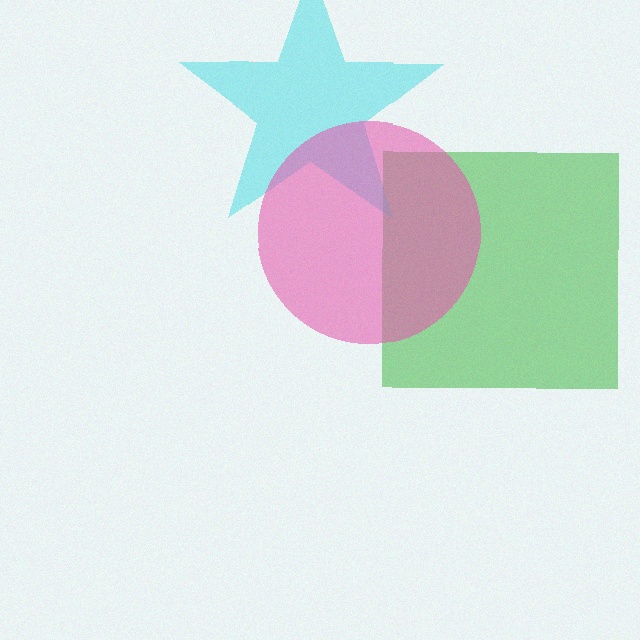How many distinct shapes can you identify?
There are 3 distinct shapes: a green square, a cyan star, a pink circle.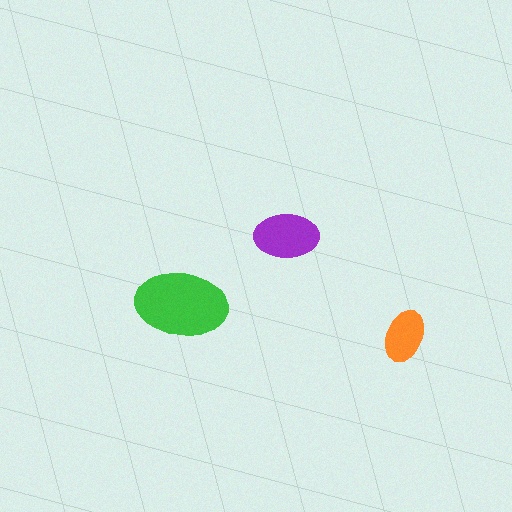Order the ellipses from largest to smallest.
the green one, the purple one, the orange one.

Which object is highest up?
The purple ellipse is topmost.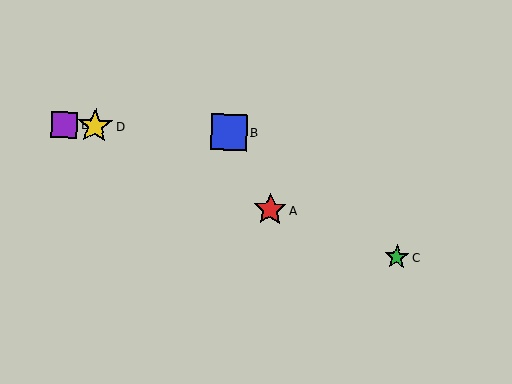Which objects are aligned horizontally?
Objects B, D, E are aligned horizontally.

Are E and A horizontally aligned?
No, E is at y≈125 and A is at y≈210.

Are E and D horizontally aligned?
Yes, both are at y≈125.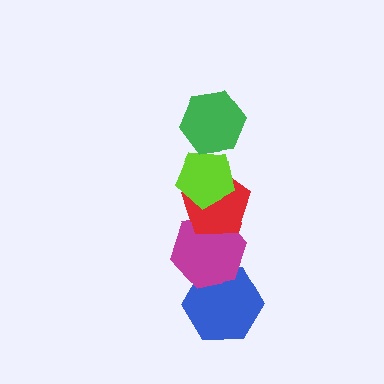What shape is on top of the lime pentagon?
The green hexagon is on top of the lime pentagon.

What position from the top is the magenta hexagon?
The magenta hexagon is 4th from the top.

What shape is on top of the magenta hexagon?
The red pentagon is on top of the magenta hexagon.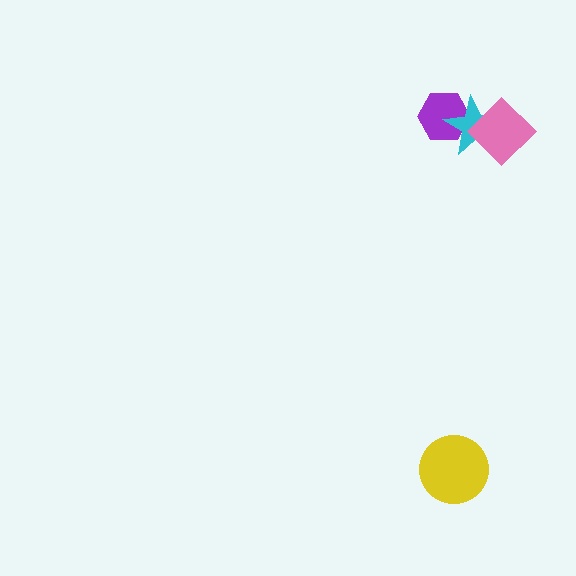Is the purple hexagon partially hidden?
Yes, it is partially covered by another shape.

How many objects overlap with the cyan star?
2 objects overlap with the cyan star.